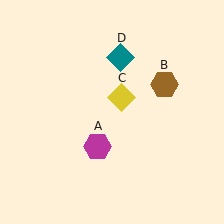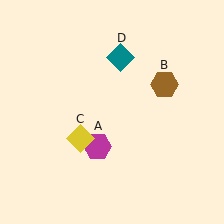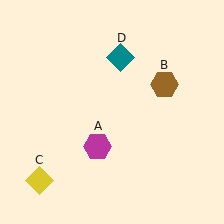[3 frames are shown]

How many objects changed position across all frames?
1 object changed position: yellow diamond (object C).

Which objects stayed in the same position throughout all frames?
Magenta hexagon (object A) and brown hexagon (object B) and teal diamond (object D) remained stationary.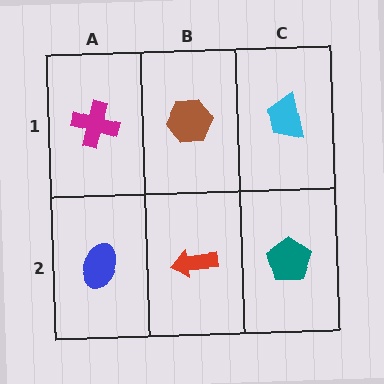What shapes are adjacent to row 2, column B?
A brown hexagon (row 1, column B), a blue ellipse (row 2, column A), a teal pentagon (row 2, column C).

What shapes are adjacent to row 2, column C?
A cyan trapezoid (row 1, column C), a red arrow (row 2, column B).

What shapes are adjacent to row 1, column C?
A teal pentagon (row 2, column C), a brown hexagon (row 1, column B).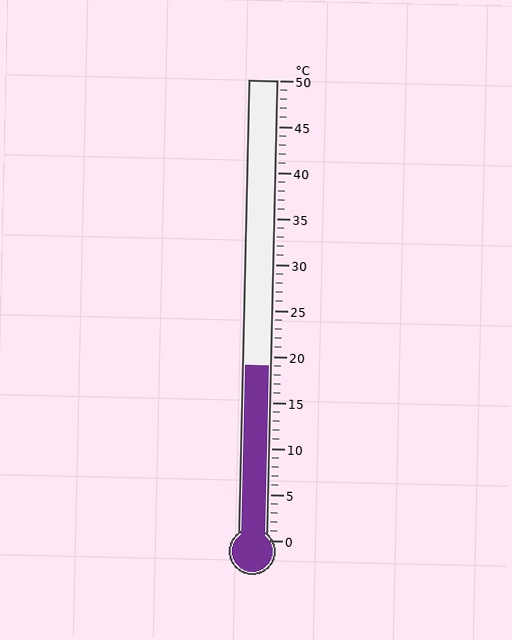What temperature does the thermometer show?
The thermometer shows approximately 19°C.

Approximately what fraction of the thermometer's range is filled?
The thermometer is filled to approximately 40% of its range.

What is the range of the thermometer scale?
The thermometer scale ranges from 0°C to 50°C.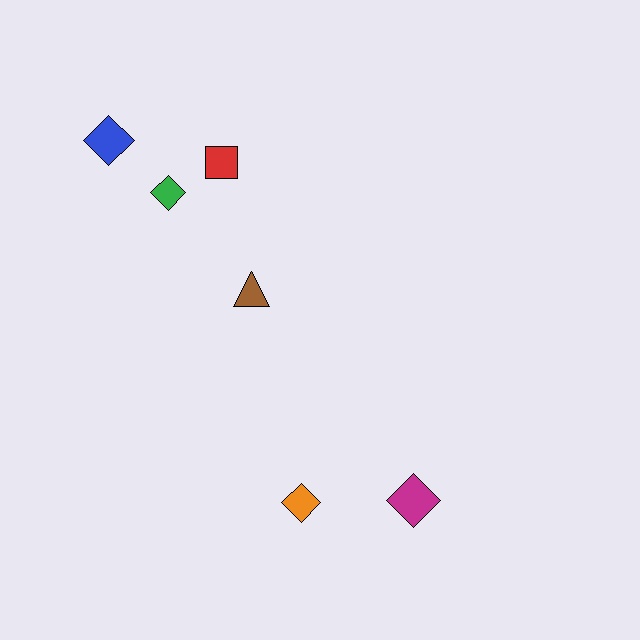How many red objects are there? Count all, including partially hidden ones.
There is 1 red object.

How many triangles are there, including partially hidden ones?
There is 1 triangle.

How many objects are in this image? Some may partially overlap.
There are 6 objects.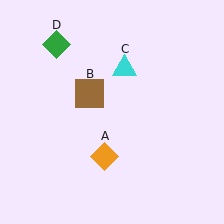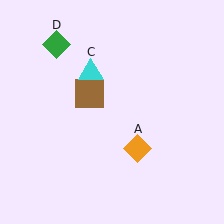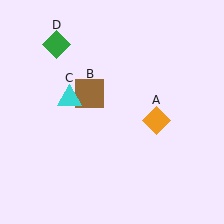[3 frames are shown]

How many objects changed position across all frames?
2 objects changed position: orange diamond (object A), cyan triangle (object C).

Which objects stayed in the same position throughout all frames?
Brown square (object B) and green diamond (object D) remained stationary.